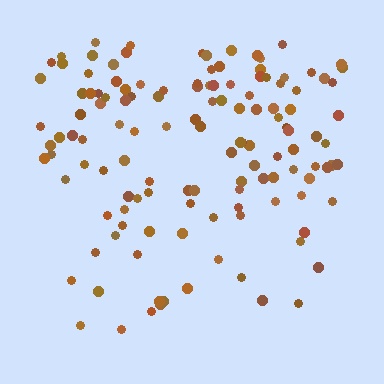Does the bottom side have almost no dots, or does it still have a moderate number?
Still a moderate number, just noticeably fewer than the top.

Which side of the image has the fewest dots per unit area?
The bottom.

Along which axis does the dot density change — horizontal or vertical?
Vertical.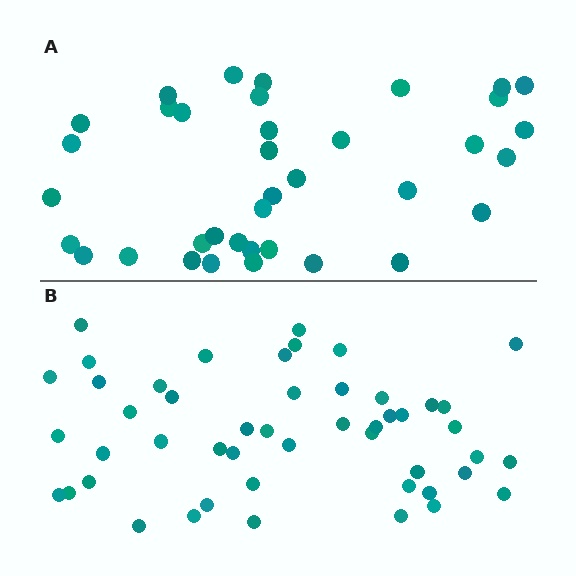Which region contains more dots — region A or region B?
Region B (the bottom region) has more dots.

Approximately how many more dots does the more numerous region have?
Region B has roughly 12 or so more dots than region A.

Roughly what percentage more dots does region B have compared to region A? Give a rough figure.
About 30% more.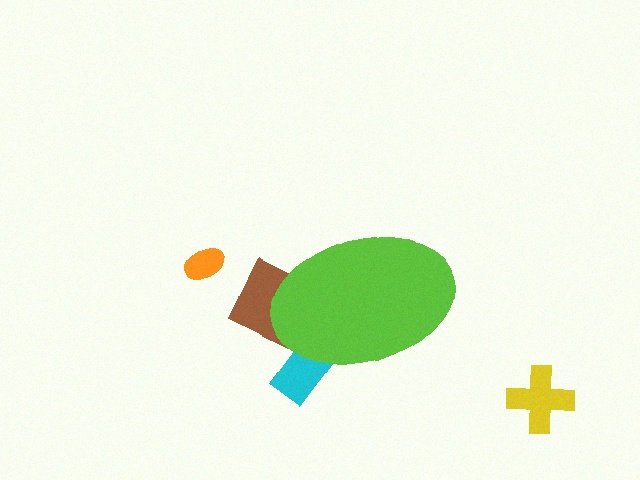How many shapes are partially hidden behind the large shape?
2 shapes are partially hidden.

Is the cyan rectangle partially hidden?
Yes, the cyan rectangle is partially hidden behind the lime ellipse.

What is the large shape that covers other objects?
A lime ellipse.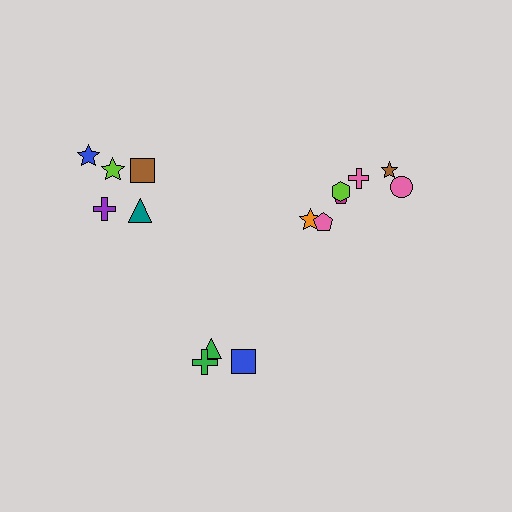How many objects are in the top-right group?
There are 7 objects.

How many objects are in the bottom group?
There are 3 objects.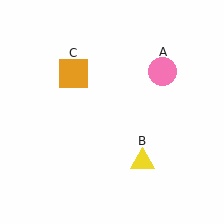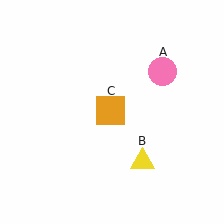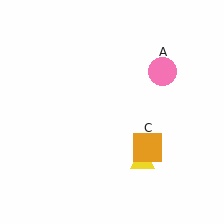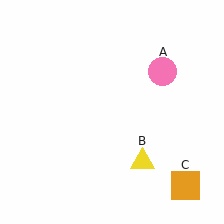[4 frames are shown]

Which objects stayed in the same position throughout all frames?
Pink circle (object A) and yellow triangle (object B) remained stationary.